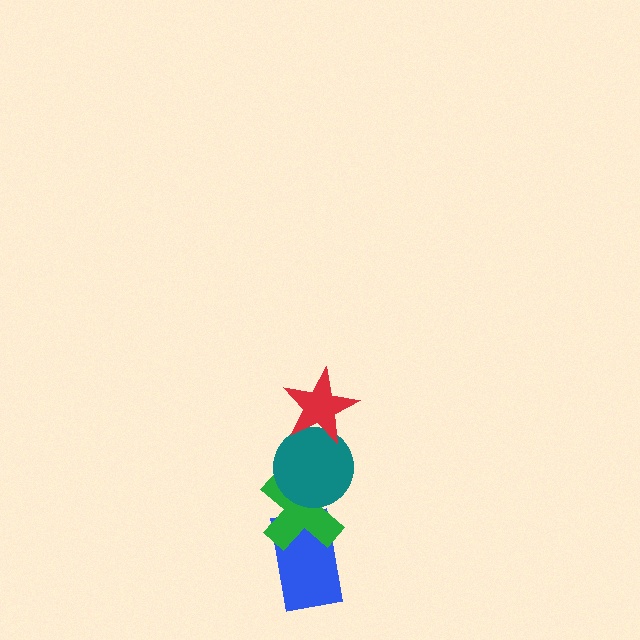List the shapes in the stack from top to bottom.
From top to bottom: the red star, the teal circle, the green cross, the blue rectangle.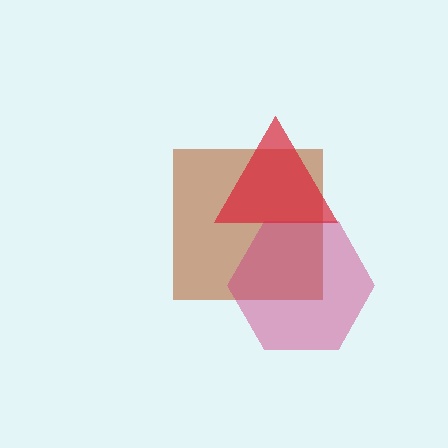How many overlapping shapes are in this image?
There are 3 overlapping shapes in the image.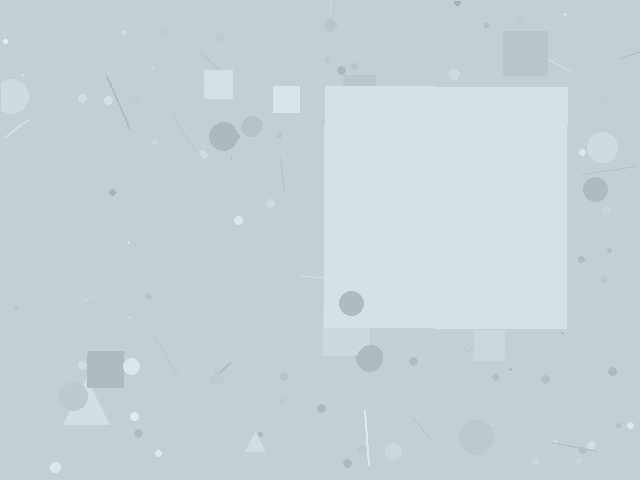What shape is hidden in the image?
A square is hidden in the image.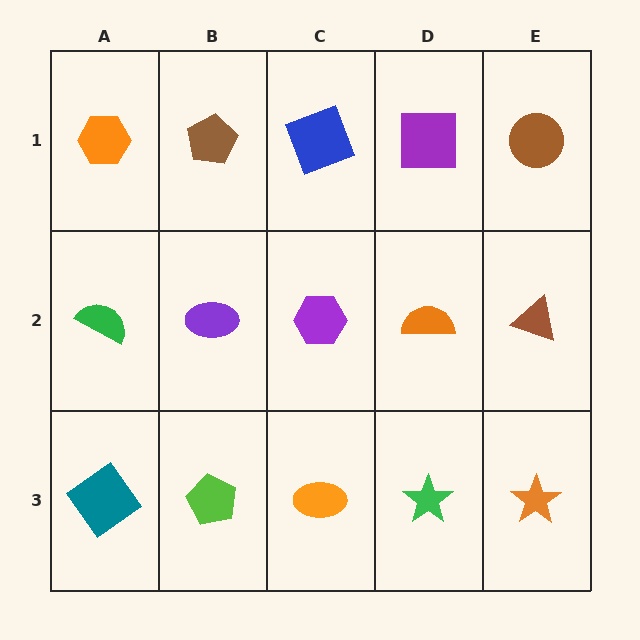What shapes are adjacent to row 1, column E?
A brown triangle (row 2, column E), a purple square (row 1, column D).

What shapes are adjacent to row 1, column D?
An orange semicircle (row 2, column D), a blue square (row 1, column C), a brown circle (row 1, column E).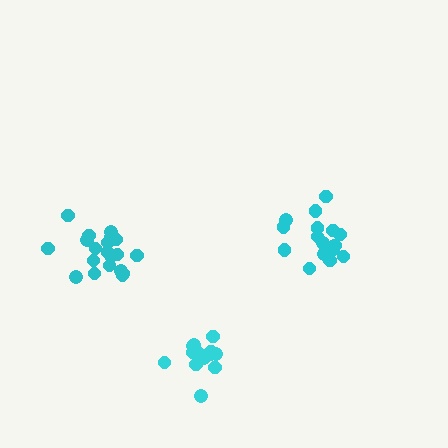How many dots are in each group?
Group 1: 17 dots, Group 2: 14 dots, Group 3: 20 dots (51 total).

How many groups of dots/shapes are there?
There are 3 groups.